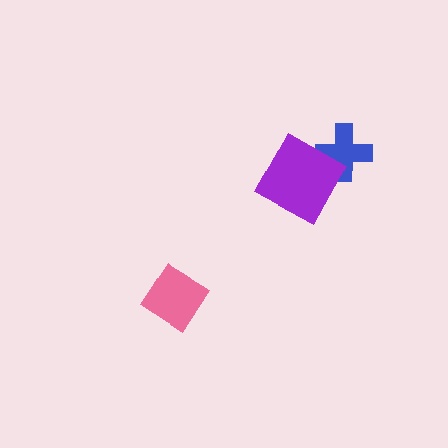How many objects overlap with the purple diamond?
1 object overlaps with the purple diamond.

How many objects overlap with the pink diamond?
0 objects overlap with the pink diamond.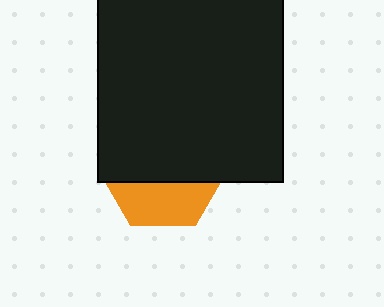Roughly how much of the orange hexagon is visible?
A small part of it is visible (roughly 34%).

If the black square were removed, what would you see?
You would see the complete orange hexagon.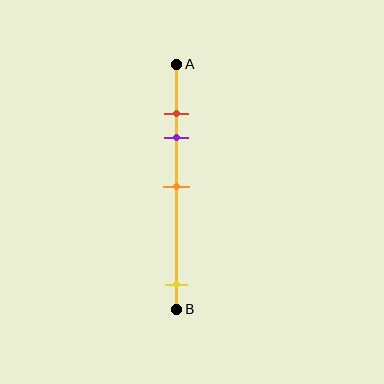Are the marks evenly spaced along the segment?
No, the marks are not evenly spaced.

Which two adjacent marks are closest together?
The red and purple marks are the closest adjacent pair.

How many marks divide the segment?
There are 4 marks dividing the segment.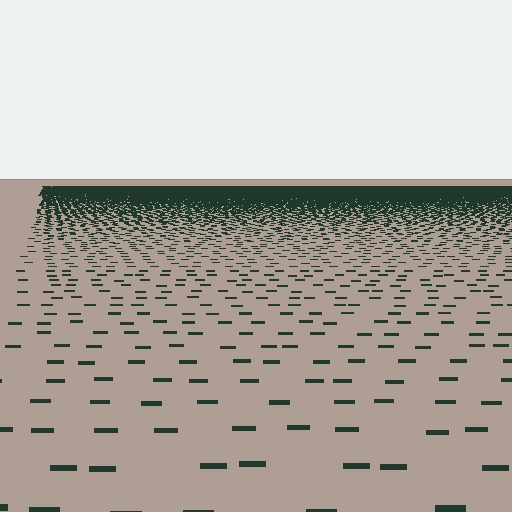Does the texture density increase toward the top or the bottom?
Density increases toward the top.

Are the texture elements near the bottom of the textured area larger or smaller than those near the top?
Larger. Near the bottom, elements are closer to the viewer and appear at a bigger on-screen size.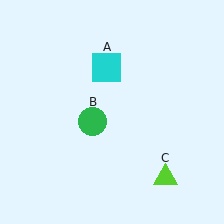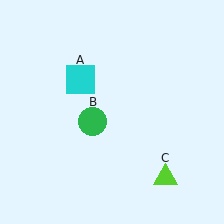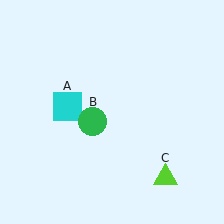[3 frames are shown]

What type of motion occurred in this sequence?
The cyan square (object A) rotated counterclockwise around the center of the scene.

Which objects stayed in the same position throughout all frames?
Green circle (object B) and lime triangle (object C) remained stationary.